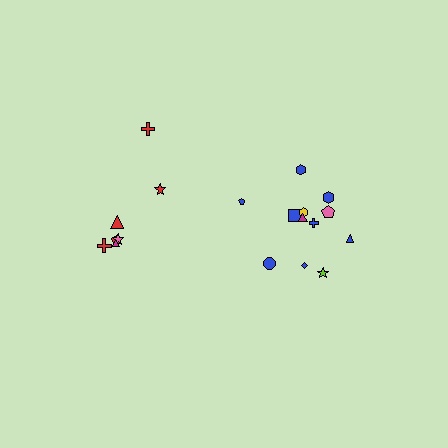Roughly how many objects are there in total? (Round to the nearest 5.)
Roughly 20 objects in total.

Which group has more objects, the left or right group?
The right group.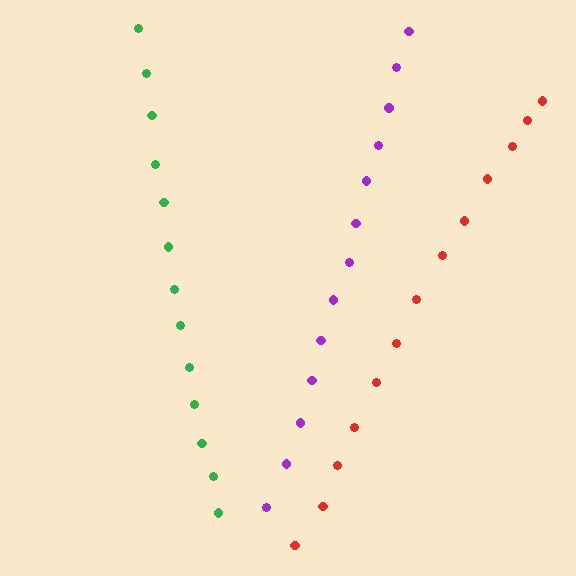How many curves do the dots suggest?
There are 3 distinct paths.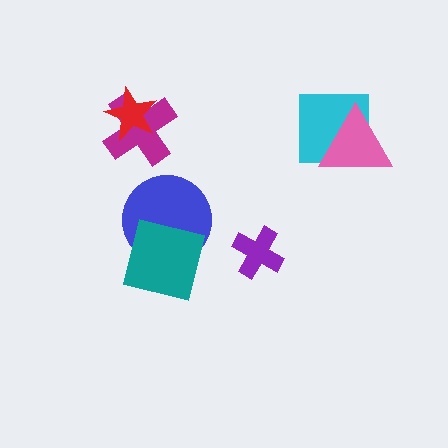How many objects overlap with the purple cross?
0 objects overlap with the purple cross.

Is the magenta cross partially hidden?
Yes, it is partially covered by another shape.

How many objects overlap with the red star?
1 object overlaps with the red star.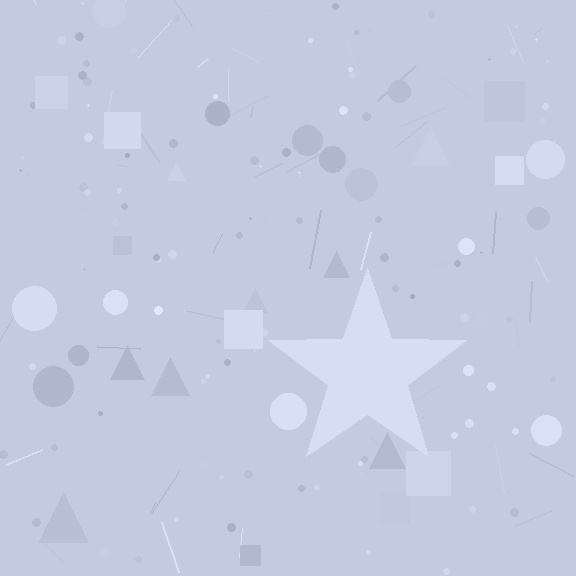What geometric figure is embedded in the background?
A star is embedded in the background.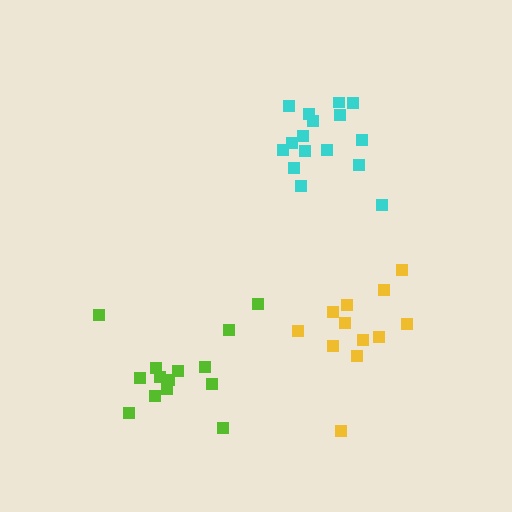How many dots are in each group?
Group 1: 16 dots, Group 2: 14 dots, Group 3: 12 dots (42 total).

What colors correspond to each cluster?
The clusters are colored: cyan, lime, yellow.